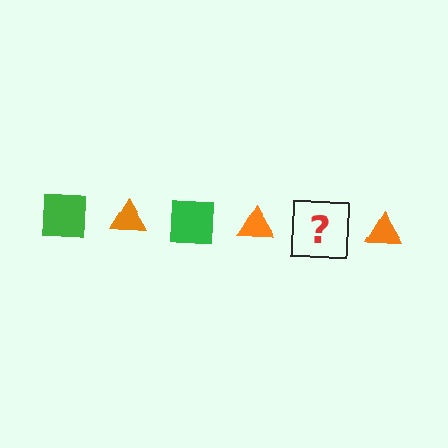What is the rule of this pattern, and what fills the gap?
The rule is that the pattern alternates between green square and orange triangle. The gap should be filled with a green square.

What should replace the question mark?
The question mark should be replaced with a green square.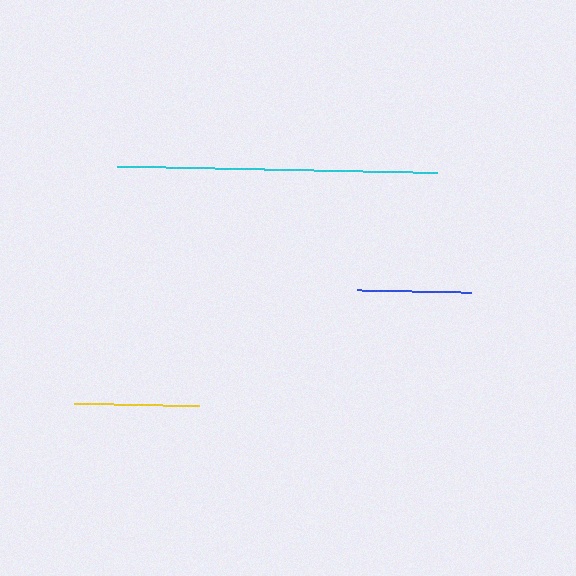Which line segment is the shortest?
The blue line is the shortest at approximately 114 pixels.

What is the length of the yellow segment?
The yellow segment is approximately 125 pixels long.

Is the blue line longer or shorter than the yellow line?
The yellow line is longer than the blue line.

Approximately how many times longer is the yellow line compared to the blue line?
The yellow line is approximately 1.1 times the length of the blue line.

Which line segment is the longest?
The cyan line is the longest at approximately 320 pixels.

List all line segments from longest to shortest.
From longest to shortest: cyan, yellow, blue.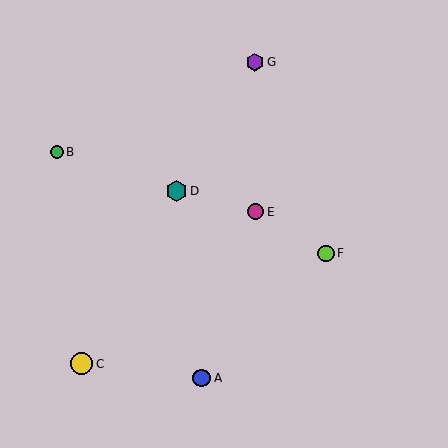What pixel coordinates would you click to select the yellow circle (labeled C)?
Click at (81, 364) to select the yellow circle C.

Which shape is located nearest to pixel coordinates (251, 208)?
The magenta circle (labeled E) at (256, 212) is nearest to that location.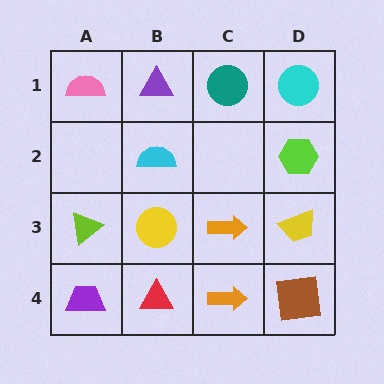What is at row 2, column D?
A lime hexagon.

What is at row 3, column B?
A yellow circle.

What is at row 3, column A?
A lime triangle.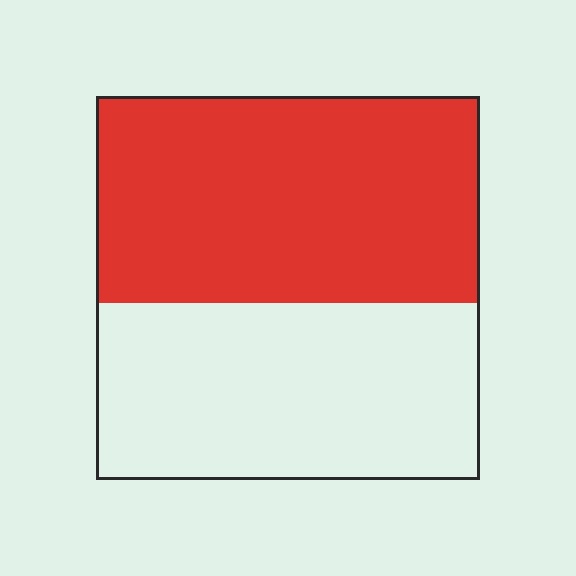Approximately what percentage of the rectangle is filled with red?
Approximately 55%.